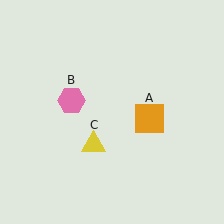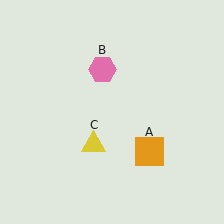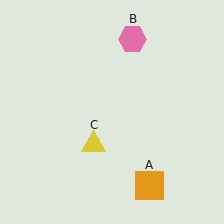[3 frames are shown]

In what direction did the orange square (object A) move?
The orange square (object A) moved down.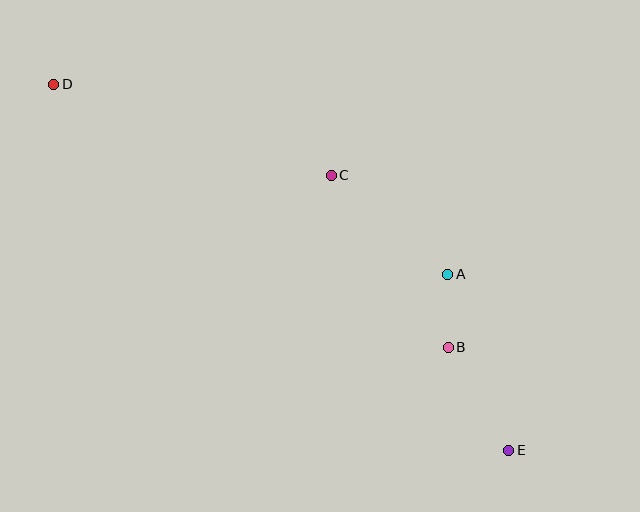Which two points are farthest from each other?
Points D and E are farthest from each other.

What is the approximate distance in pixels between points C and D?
The distance between C and D is approximately 292 pixels.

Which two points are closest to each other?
Points A and B are closest to each other.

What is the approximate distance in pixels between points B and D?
The distance between B and D is approximately 474 pixels.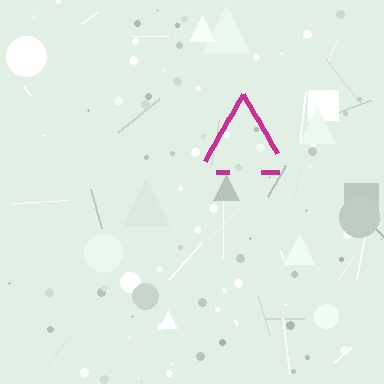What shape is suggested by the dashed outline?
The dashed outline suggests a triangle.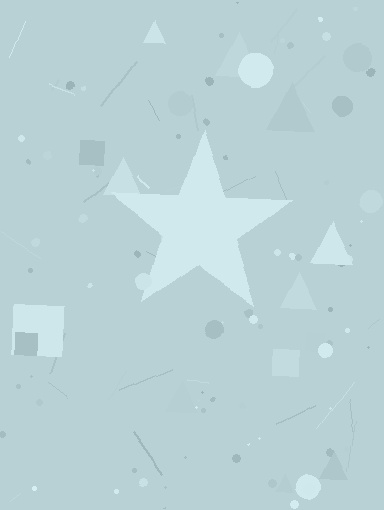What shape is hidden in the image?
A star is hidden in the image.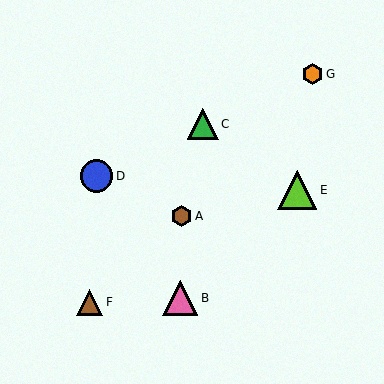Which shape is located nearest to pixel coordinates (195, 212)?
The brown hexagon (labeled A) at (182, 216) is nearest to that location.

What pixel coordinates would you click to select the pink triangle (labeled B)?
Click at (180, 298) to select the pink triangle B.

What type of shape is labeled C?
Shape C is a green triangle.